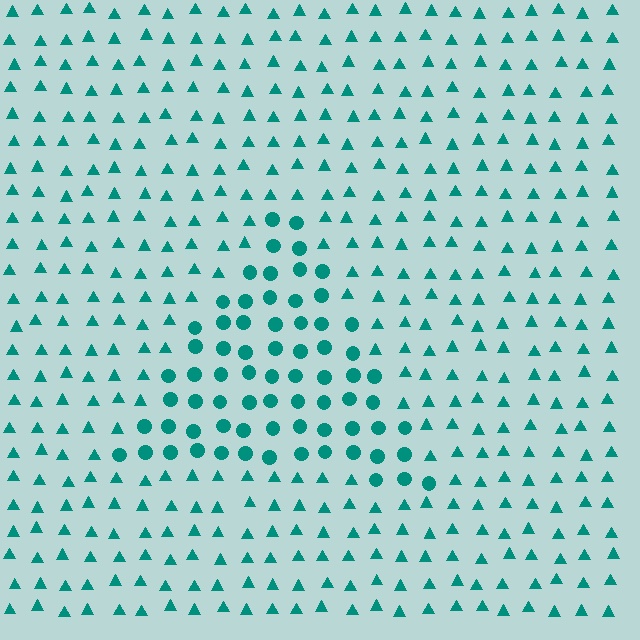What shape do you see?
I see a triangle.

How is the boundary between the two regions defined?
The boundary is defined by a change in element shape: circles inside vs. triangles outside. All elements share the same color and spacing.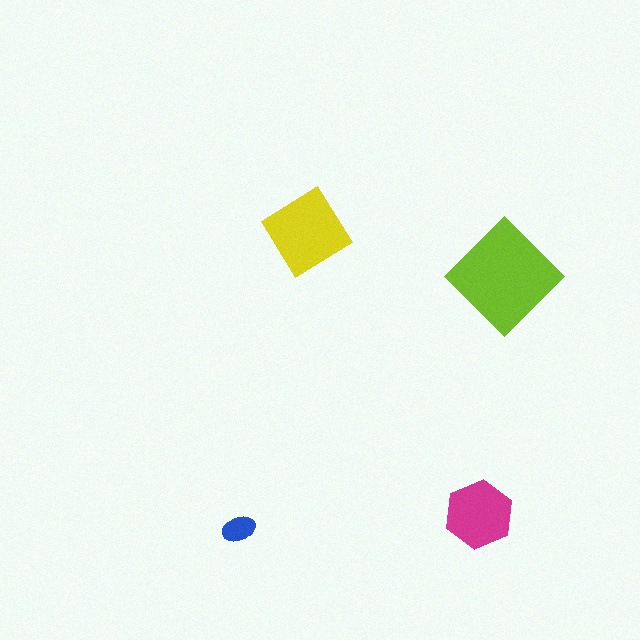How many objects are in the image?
There are 4 objects in the image.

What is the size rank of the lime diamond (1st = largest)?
1st.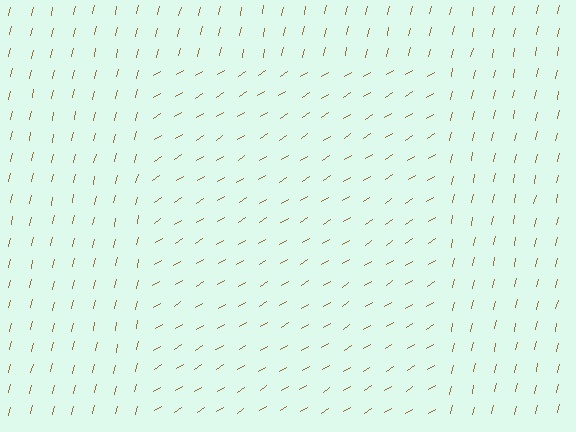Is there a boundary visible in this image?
Yes, there is a texture boundary formed by a change in line orientation.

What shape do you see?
I see a rectangle.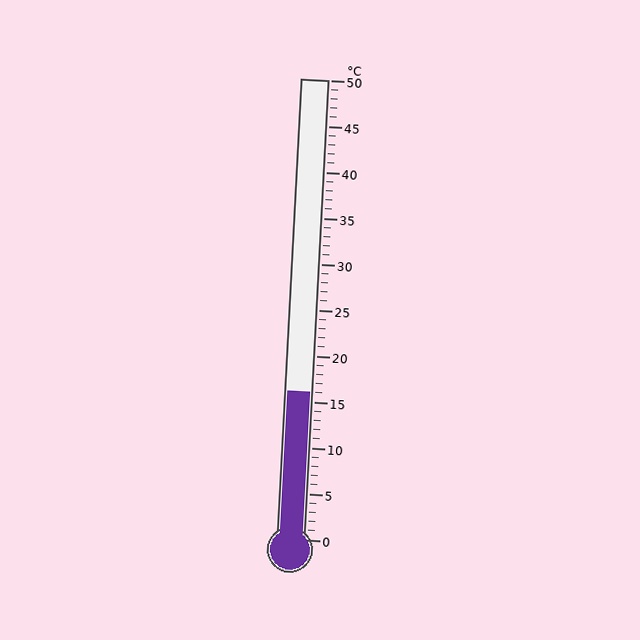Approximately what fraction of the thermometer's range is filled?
The thermometer is filled to approximately 30% of its range.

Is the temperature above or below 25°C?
The temperature is below 25°C.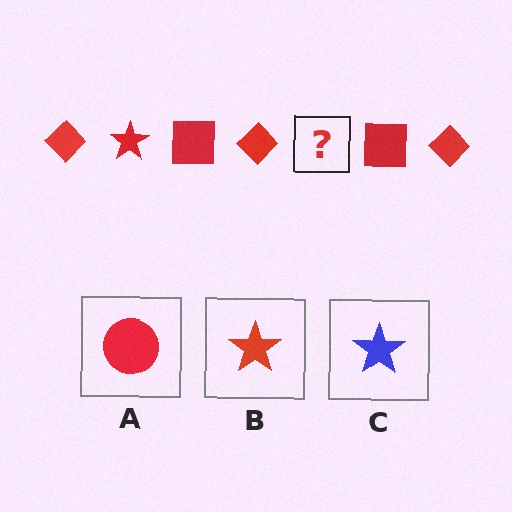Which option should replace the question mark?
Option B.